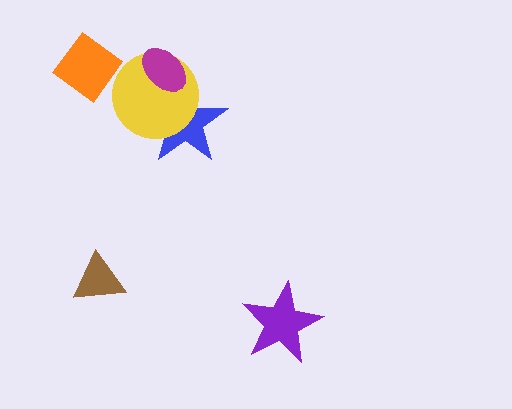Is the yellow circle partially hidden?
Yes, it is partially covered by another shape.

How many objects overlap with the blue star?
2 objects overlap with the blue star.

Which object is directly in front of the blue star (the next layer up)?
The yellow circle is directly in front of the blue star.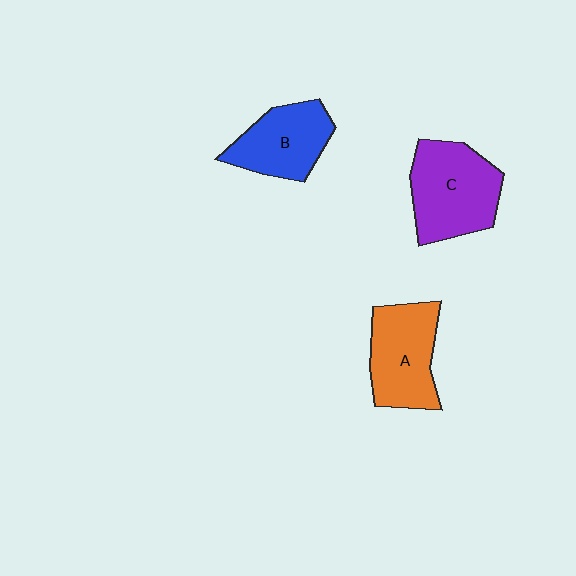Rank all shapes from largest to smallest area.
From largest to smallest: C (purple), A (orange), B (blue).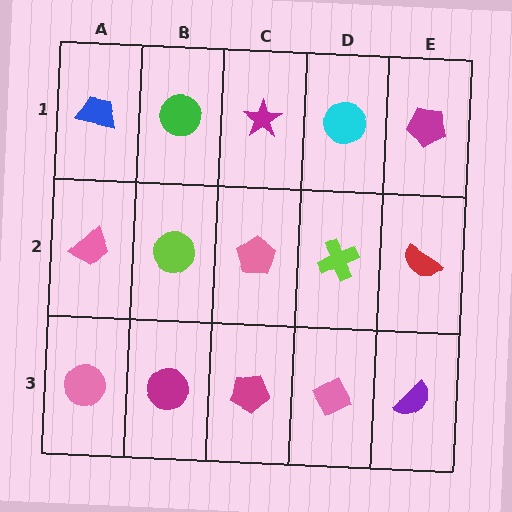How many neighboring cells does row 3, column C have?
3.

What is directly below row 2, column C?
A magenta pentagon.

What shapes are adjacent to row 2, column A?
A blue trapezoid (row 1, column A), a pink circle (row 3, column A), a lime circle (row 2, column B).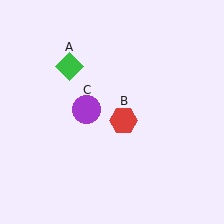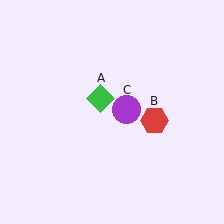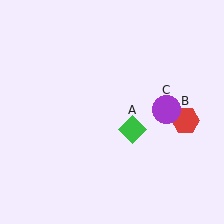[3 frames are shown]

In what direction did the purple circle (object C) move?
The purple circle (object C) moved right.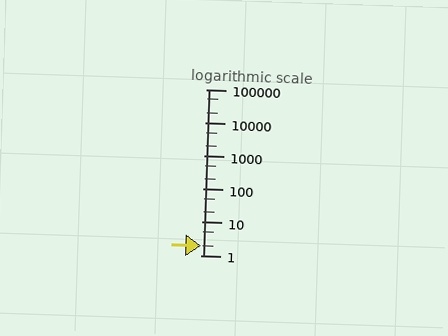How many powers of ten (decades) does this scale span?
The scale spans 5 decades, from 1 to 100000.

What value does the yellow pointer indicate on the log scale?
The pointer indicates approximately 2.